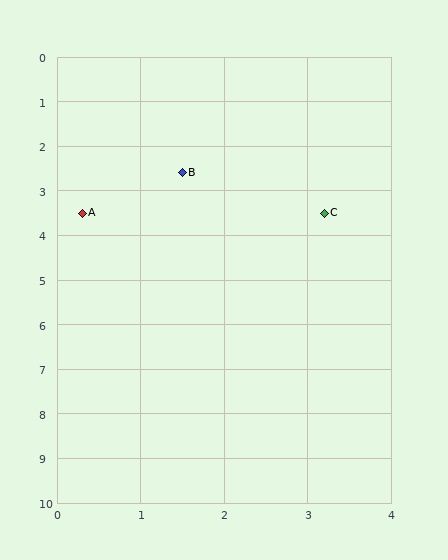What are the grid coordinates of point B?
Point B is at approximately (1.5, 2.6).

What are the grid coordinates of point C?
Point C is at approximately (3.2, 3.5).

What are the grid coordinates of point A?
Point A is at approximately (0.3, 3.5).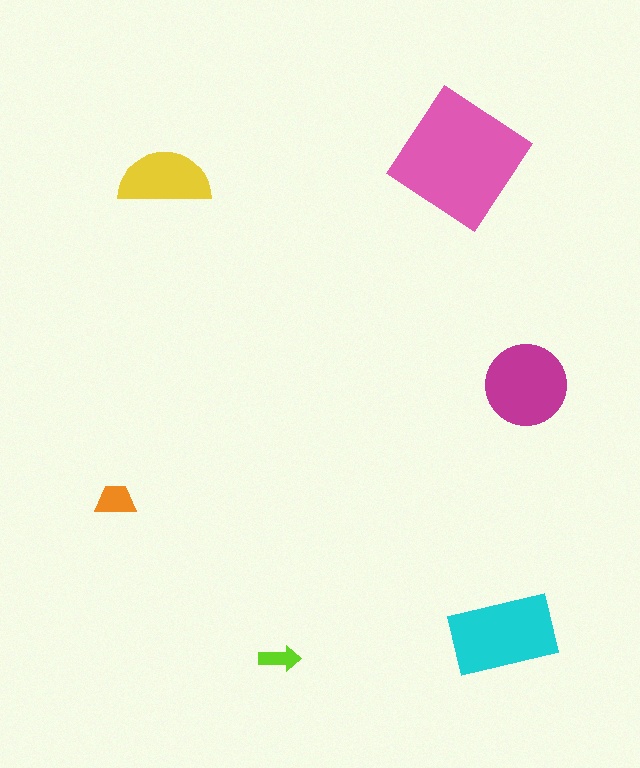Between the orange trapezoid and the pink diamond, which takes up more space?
The pink diamond.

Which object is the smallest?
The lime arrow.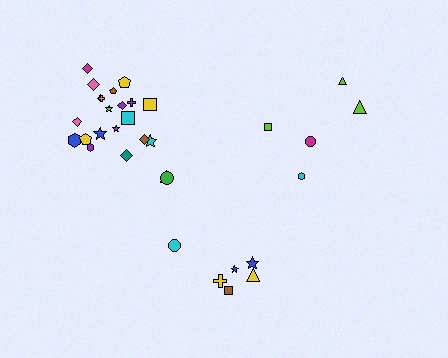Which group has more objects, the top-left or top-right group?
The top-left group.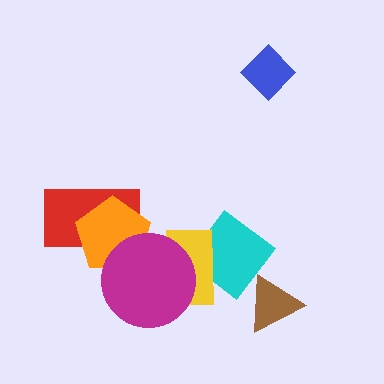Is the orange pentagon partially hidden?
Yes, it is partially covered by another shape.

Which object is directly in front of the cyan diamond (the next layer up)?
The brown triangle is directly in front of the cyan diamond.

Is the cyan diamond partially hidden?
Yes, it is partially covered by another shape.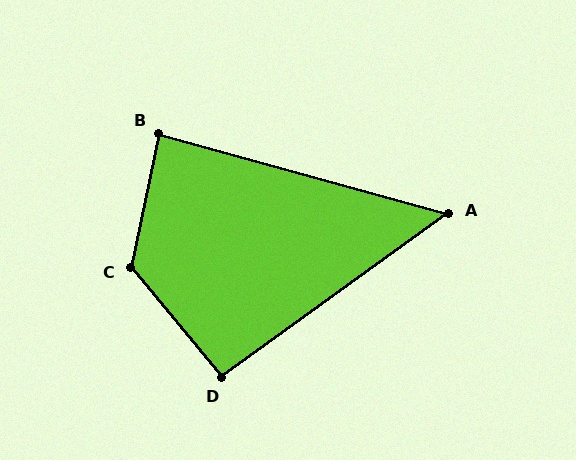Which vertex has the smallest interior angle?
A, at approximately 51 degrees.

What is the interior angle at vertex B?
Approximately 86 degrees (approximately right).